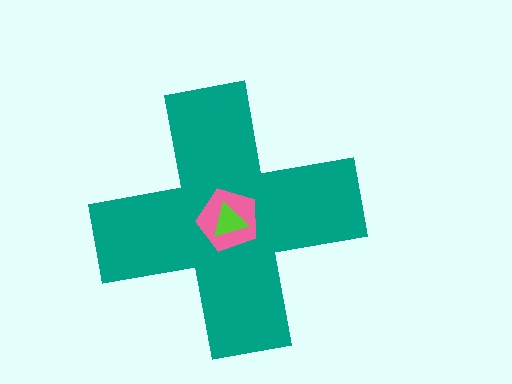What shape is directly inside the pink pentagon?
The lime triangle.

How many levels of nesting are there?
3.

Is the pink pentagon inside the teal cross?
Yes.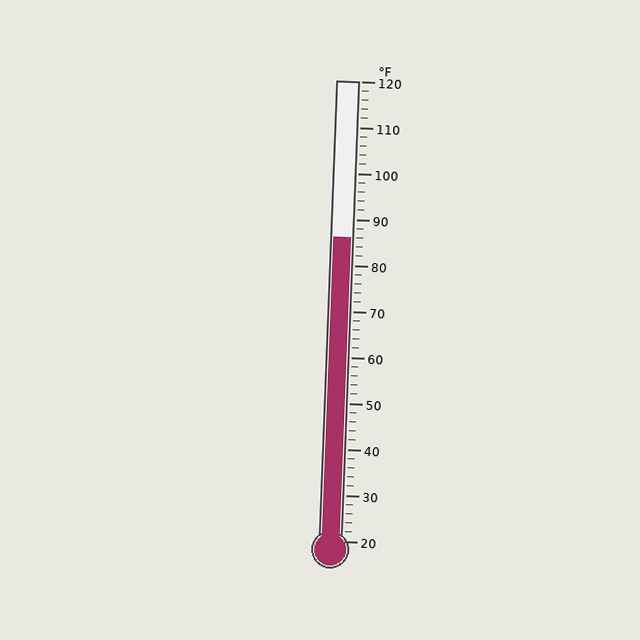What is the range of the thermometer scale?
The thermometer scale ranges from 20°F to 120°F.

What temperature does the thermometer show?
The thermometer shows approximately 86°F.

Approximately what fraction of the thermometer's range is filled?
The thermometer is filled to approximately 65% of its range.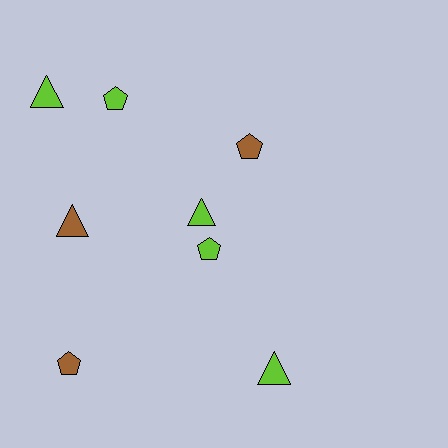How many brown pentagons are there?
There are 2 brown pentagons.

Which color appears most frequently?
Lime, with 5 objects.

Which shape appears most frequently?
Triangle, with 4 objects.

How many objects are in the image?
There are 8 objects.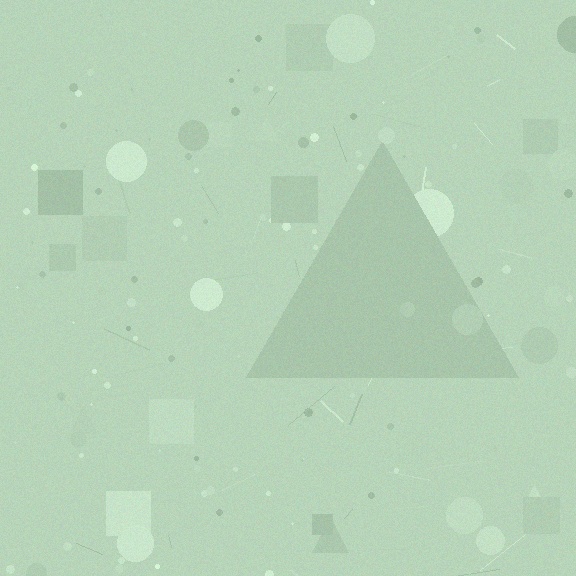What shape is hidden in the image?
A triangle is hidden in the image.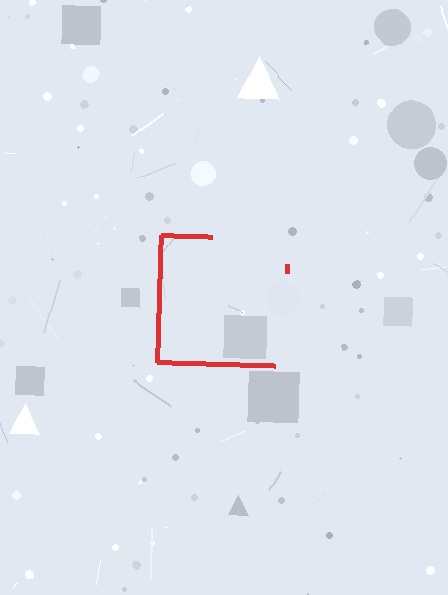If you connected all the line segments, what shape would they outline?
They would outline a square.